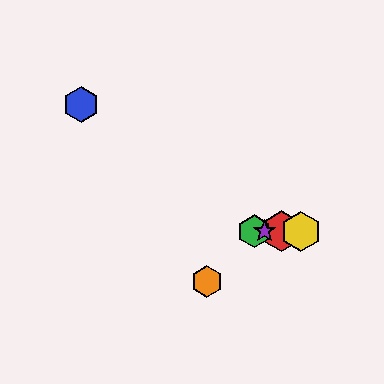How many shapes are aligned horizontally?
4 shapes (the red hexagon, the green hexagon, the yellow hexagon, the purple star) are aligned horizontally.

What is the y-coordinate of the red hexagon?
The red hexagon is at y≈231.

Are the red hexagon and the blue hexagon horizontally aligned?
No, the red hexagon is at y≈231 and the blue hexagon is at y≈105.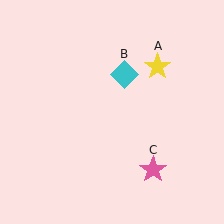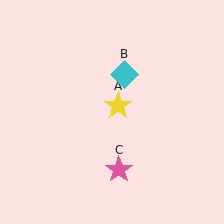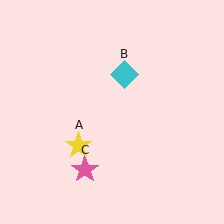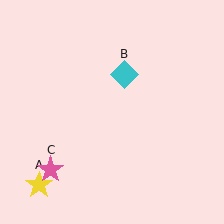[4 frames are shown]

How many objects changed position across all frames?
2 objects changed position: yellow star (object A), pink star (object C).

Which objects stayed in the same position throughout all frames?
Cyan diamond (object B) remained stationary.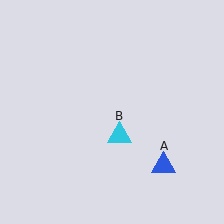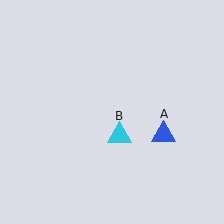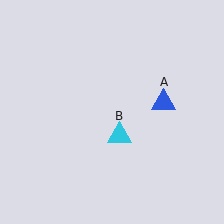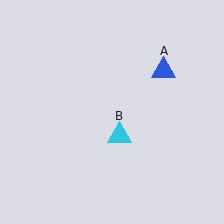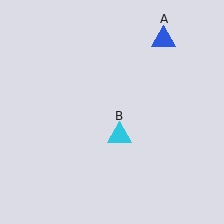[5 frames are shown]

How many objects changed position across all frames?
1 object changed position: blue triangle (object A).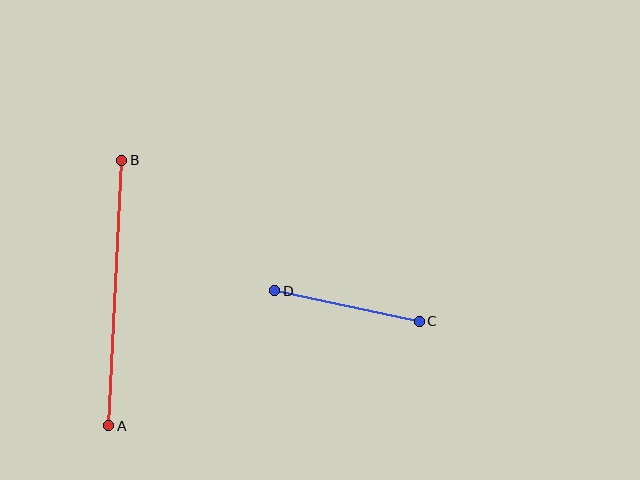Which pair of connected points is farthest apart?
Points A and B are farthest apart.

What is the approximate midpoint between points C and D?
The midpoint is at approximately (347, 306) pixels.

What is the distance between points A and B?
The distance is approximately 266 pixels.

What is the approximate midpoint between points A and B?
The midpoint is at approximately (115, 293) pixels.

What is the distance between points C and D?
The distance is approximately 147 pixels.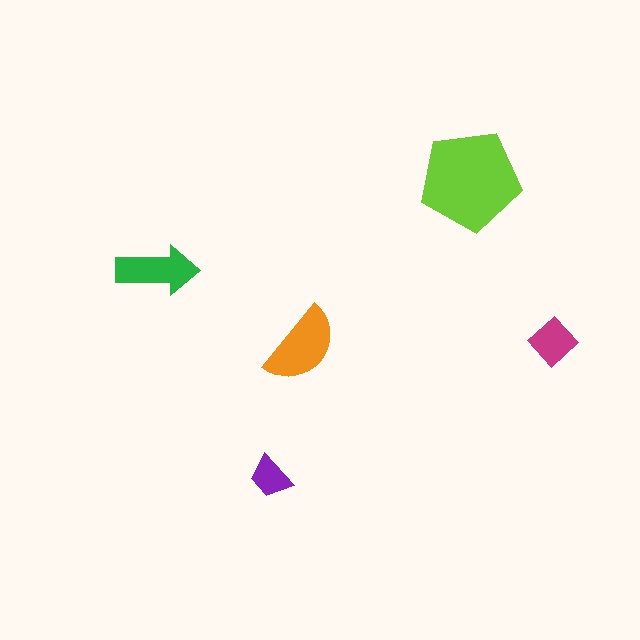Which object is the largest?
The lime pentagon.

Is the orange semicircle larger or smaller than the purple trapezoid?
Larger.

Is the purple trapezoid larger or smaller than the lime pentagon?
Smaller.